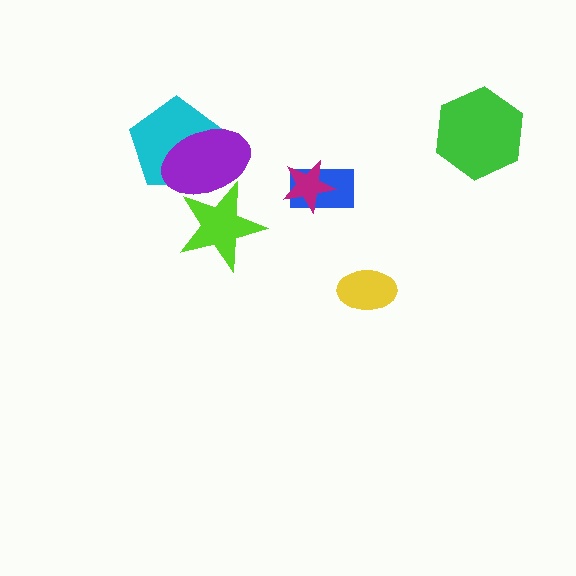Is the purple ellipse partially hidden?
Yes, it is partially covered by another shape.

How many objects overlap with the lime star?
1 object overlaps with the lime star.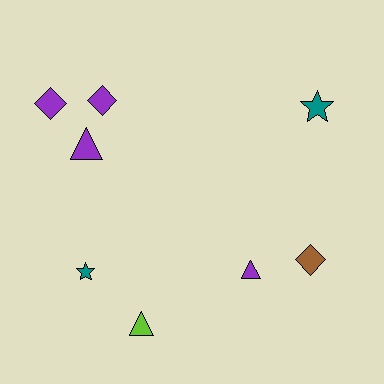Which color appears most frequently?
Purple, with 4 objects.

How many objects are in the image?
There are 8 objects.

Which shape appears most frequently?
Triangle, with 3 objects.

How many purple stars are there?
There are no purple stars.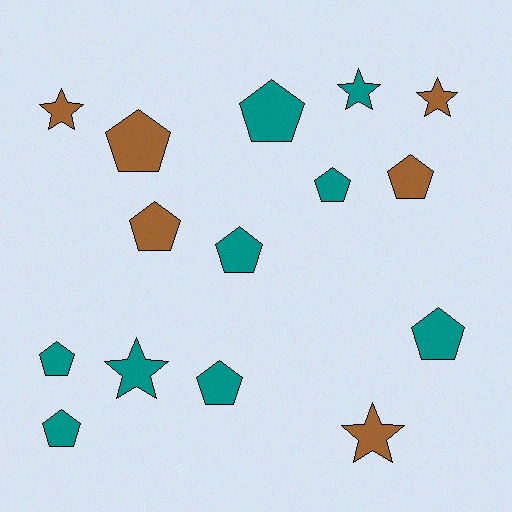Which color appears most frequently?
Teal, with 9 objects.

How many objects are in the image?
There are 15 objects.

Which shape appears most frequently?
Pentagon, with 10 objects.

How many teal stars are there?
There are 2 teal stars.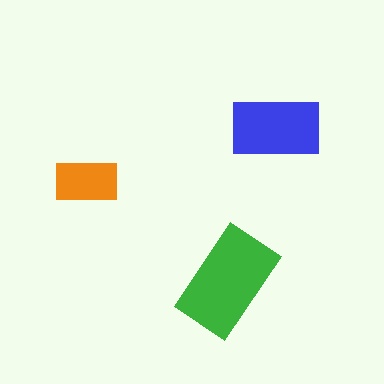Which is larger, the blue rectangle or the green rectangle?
The green one.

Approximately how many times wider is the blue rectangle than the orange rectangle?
About 1.5 times wider.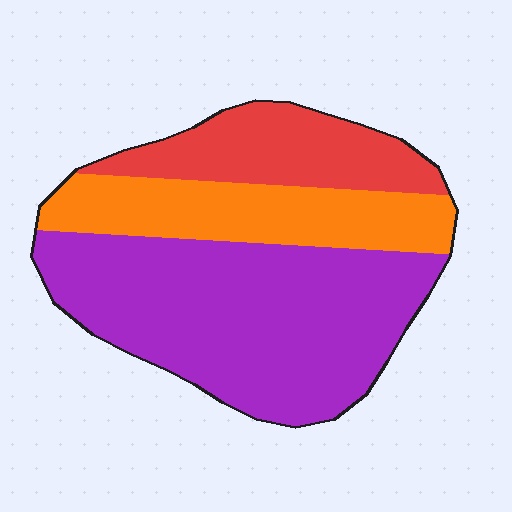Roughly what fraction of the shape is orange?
Orange covers about 25% of the shape.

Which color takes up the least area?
Red, at roughly 20%.